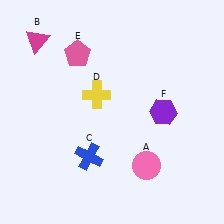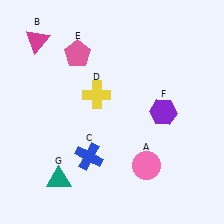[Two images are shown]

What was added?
A teal triangle (G) was added in Image 2.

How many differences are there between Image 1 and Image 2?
There is 1 difference between the two images.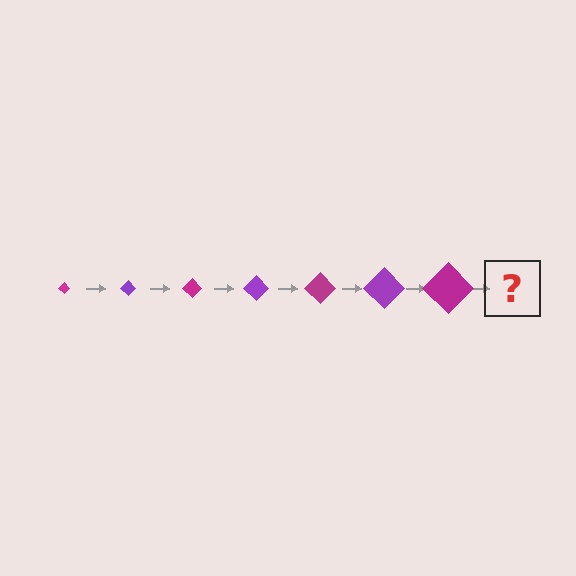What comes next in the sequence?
The next element should be a purple diamond, larger than the previous one.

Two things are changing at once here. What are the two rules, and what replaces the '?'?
The two rules are that the diamond grows larger each step and the color cycles through magenta and purple. The '?' should be a purple diamond, larger than the previous one.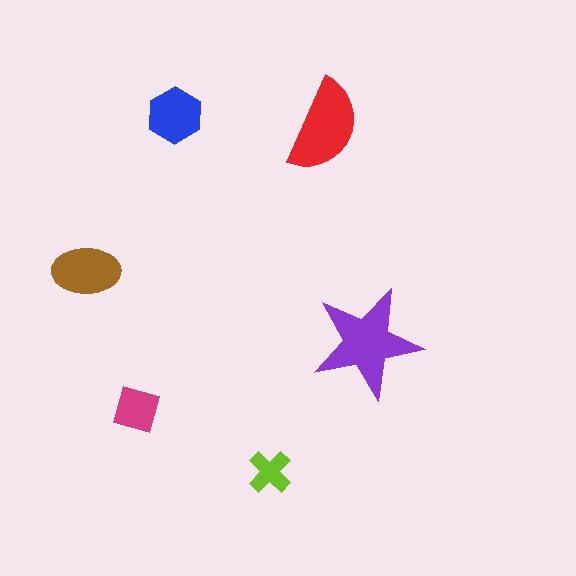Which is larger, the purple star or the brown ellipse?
The purple star.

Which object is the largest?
The purple star.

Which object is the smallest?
The lime cross.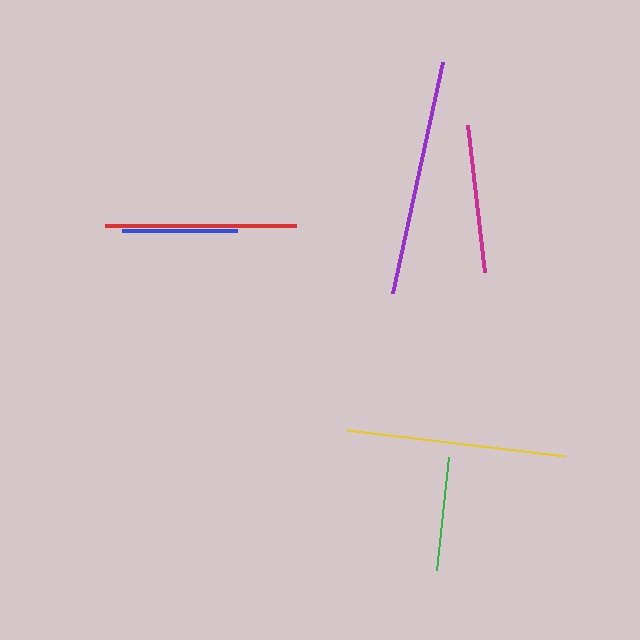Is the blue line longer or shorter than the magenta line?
The magenta line is longer than the blue line.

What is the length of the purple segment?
The purple segment is approximately 236 pixels long.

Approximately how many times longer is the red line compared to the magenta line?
The red line is approximately 1.3 times the length of the magenta line.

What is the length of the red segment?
The red segment is approximately 192 pixels long.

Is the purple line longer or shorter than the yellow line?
The purple line is longer than the yellow line.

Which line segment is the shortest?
The green line is the shortest at approximately 114 pixels.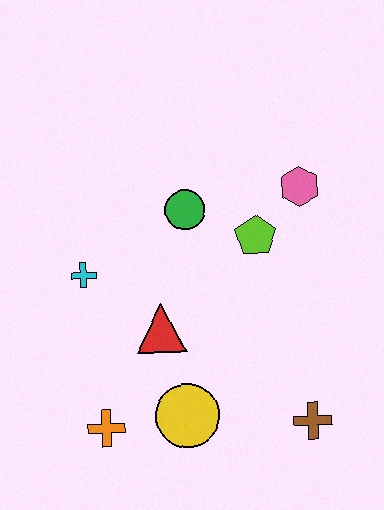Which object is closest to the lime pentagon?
The pink hexagon is closest to the lime pentagon.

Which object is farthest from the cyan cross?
The brown cross is farthest from the cyan cross.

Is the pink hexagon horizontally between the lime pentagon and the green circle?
No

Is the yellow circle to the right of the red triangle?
Yes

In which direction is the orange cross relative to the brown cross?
The orange cross is to the left of the brown cross.